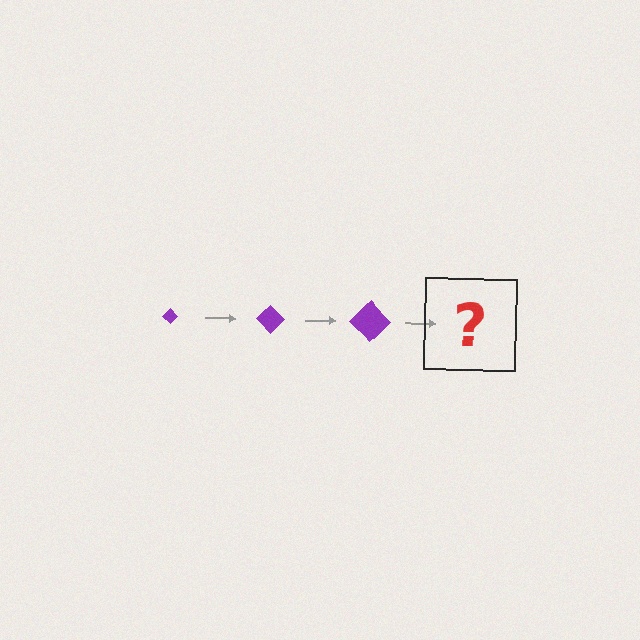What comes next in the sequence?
The next element should be a purple diamond, larger than the previous one.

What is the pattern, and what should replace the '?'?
The pattern is that the diamond gets progressively larger each step. The '?' should be a purple diamond, larger than the previous one.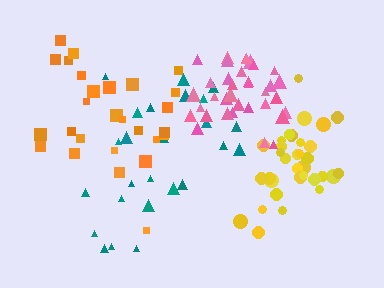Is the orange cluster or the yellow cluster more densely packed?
Yellow.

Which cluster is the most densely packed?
Pink.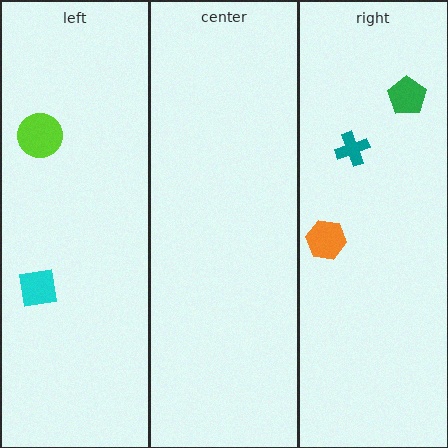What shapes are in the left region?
The cyan square, the lime circle.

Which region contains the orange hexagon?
The right region.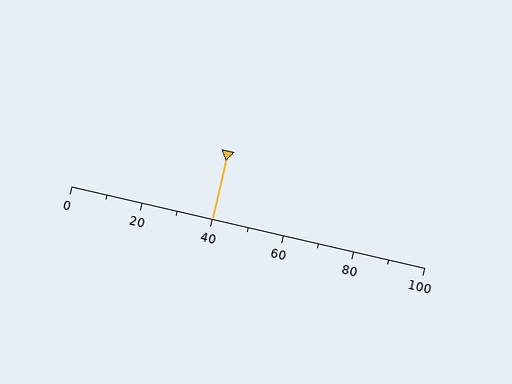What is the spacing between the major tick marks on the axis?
The major ticks are spaced 20 apart.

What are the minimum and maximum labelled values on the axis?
The axis runs from 0 to 100.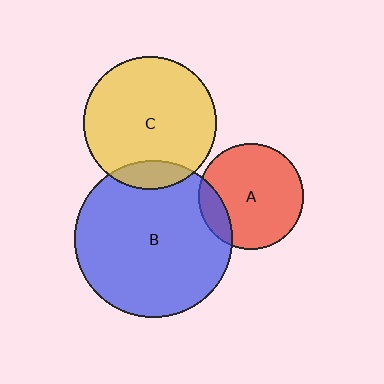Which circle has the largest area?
Circle B (blue).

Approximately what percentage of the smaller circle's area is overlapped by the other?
Approximately 10%.